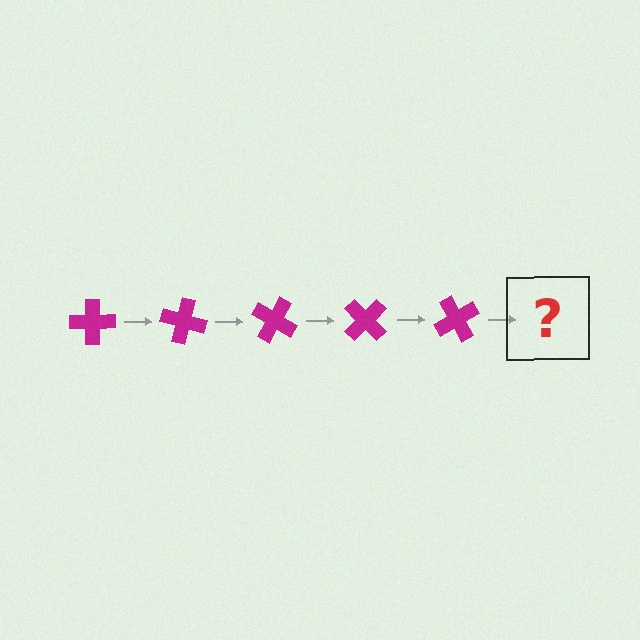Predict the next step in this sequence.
The next step is a magenta cross rotated 75 degrees.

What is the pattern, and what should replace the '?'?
The pattern is that the cross rotates 15 degrees each step. The '?' should be a magenta cross rotated 75 degrees.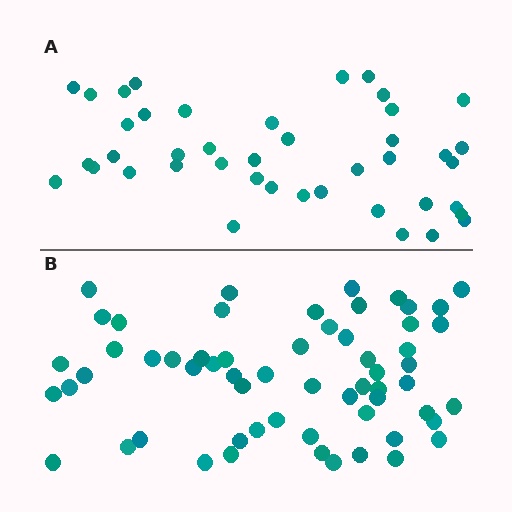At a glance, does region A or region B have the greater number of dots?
Region B (the bottom region) has more dots.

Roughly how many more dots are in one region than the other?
Region B has approximately 20 more dots than region A.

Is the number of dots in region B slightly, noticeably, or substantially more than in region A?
Region B has noticeably more, but not dramatically so. The ratio is roughly 1.4 to 1.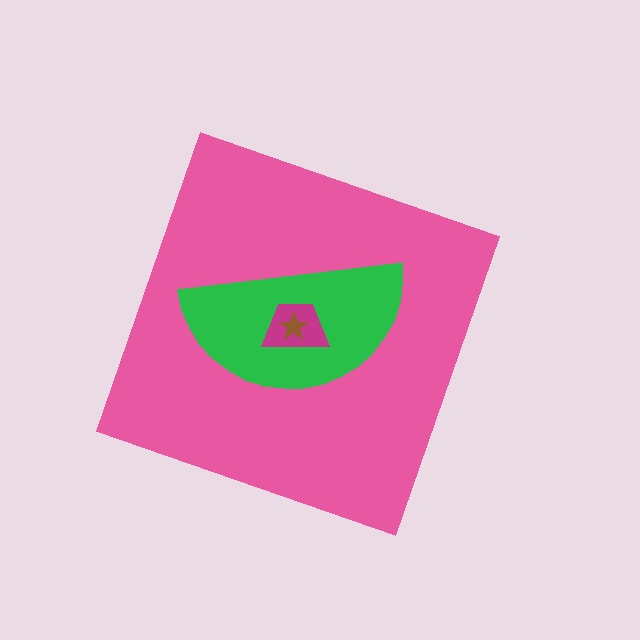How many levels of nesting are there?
4.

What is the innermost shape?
The brown star.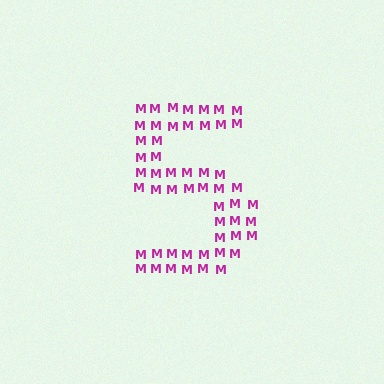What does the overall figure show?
The overall figure shows the digit 5.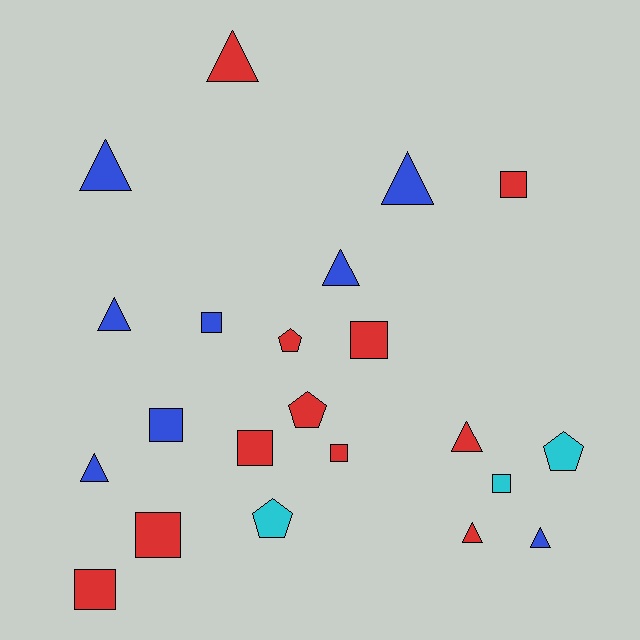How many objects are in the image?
There are 22 objects.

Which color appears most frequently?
Red, with 11 objects.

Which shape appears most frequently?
Triangle, with 9 objects.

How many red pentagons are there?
There are 2 red pentagons.